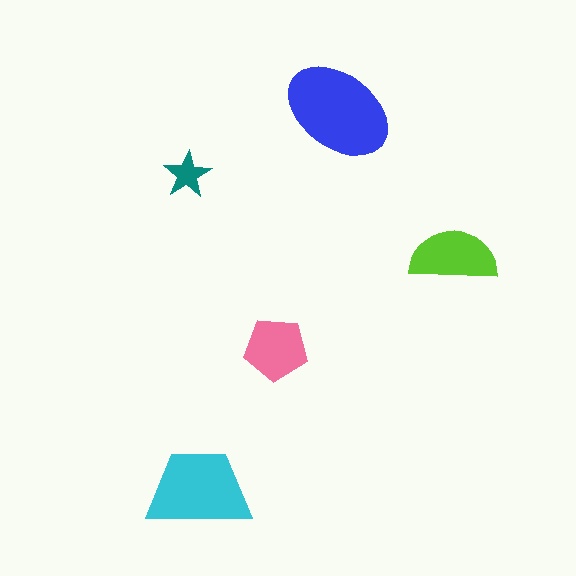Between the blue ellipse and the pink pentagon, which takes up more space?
The blue ellipse.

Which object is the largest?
The blue ellipse.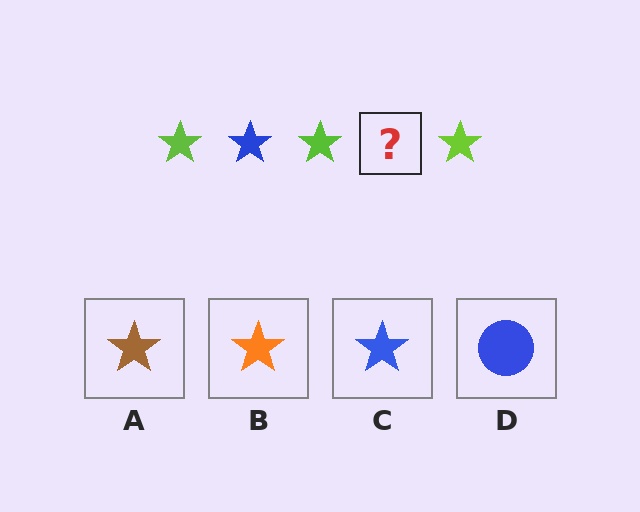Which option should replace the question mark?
Option C.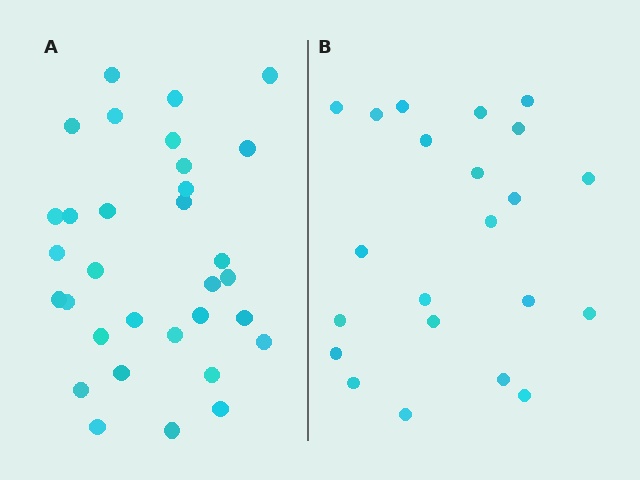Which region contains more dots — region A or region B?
Region A (the left region) has more dots.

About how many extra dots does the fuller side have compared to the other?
Region A has roughly 10 or so more dots than region B.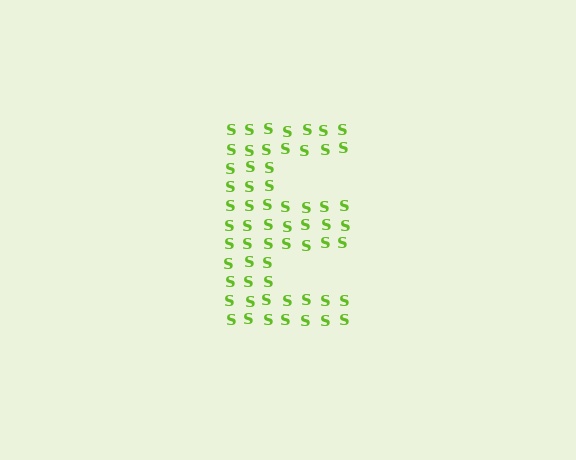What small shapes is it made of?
It is made of small letter S's.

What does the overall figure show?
The overall figure shows the letter E.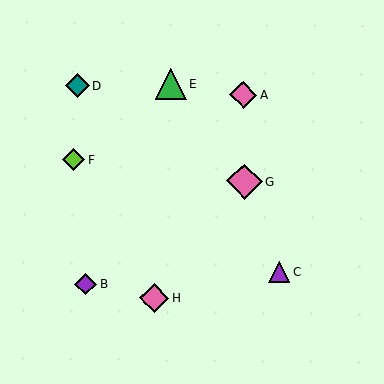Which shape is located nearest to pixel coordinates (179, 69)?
The green triangle (labeled E) at (171, 84) is nearest to that location.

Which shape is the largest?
The pink diamond (labeled G) is the largest.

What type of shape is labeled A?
Shape A is a pink diamond.